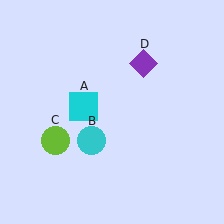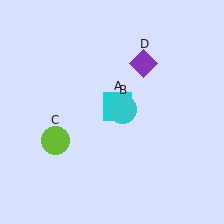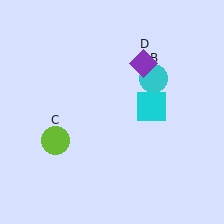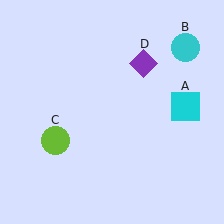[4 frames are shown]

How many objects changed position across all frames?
2 objects changed position: cyan square (object A), cyan circle (object B).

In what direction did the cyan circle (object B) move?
The cyan circle (object B) moved up and to the right.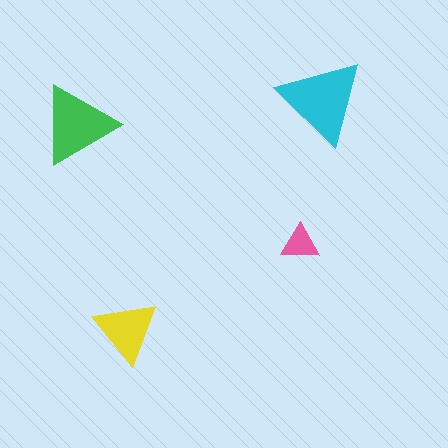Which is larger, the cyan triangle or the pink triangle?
The cyan one.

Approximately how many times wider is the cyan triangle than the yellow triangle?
About 1.5 times wider.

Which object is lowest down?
The yellow triangle is bottommost.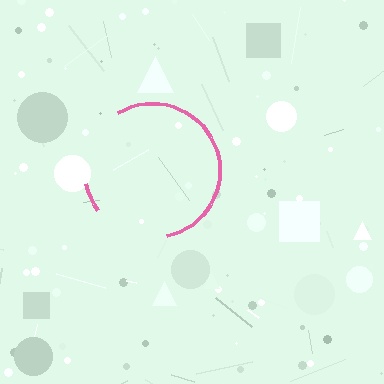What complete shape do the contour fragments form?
The contour fragments form a circle.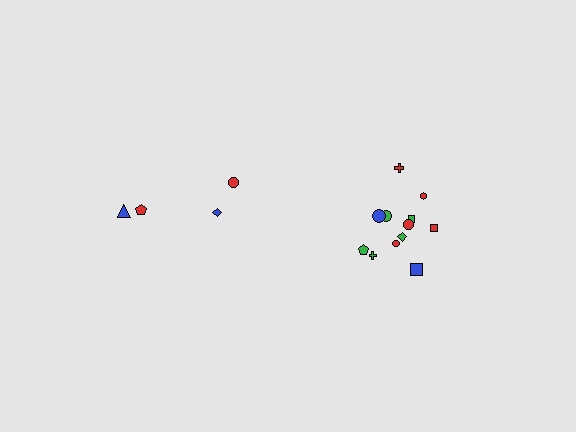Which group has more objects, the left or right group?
The right group.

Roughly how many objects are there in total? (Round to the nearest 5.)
Roughly 15 objects in total.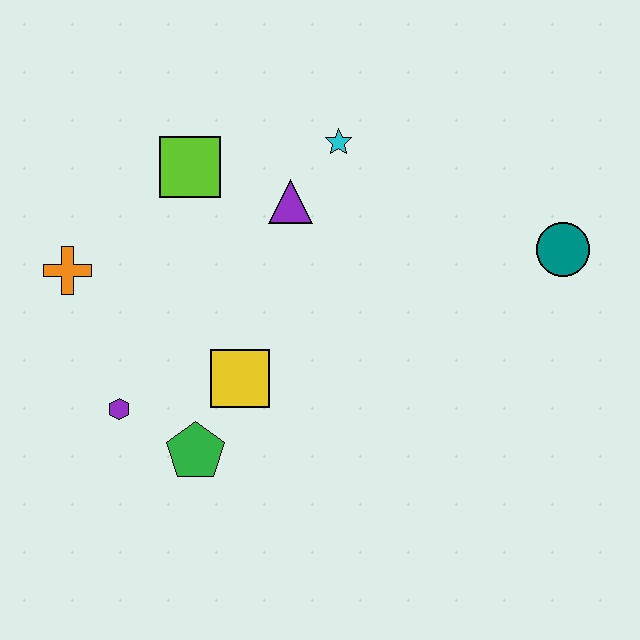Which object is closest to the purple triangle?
The cyan star is closest to the purple triangle.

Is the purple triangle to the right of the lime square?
Yes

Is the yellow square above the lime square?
No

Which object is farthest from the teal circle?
The orange cross is farthest from the teal circle.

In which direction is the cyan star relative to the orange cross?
The cyan star is to the right of the orange cross.